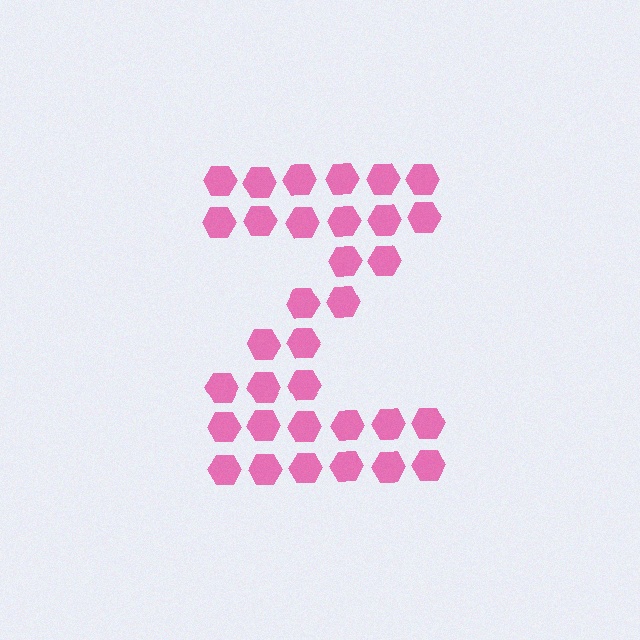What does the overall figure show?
The overall figure shows the letter Z.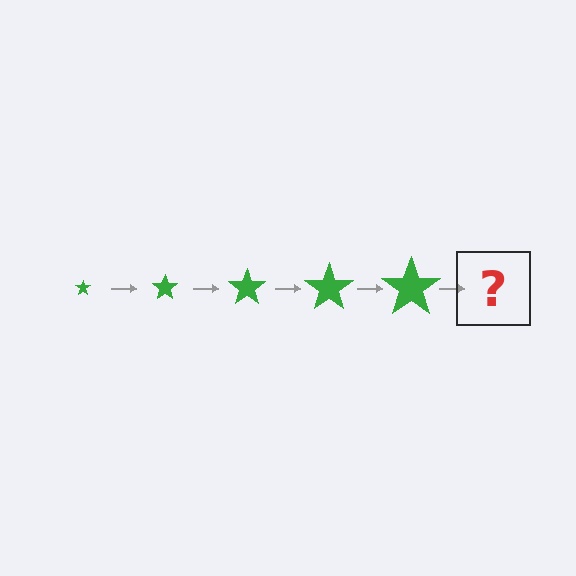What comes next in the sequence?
The next element should be a green star, larger than the previous one.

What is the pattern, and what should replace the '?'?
The pattern is that the star gets progressively larger each step. The '?' should be a green star, larger than the previous one.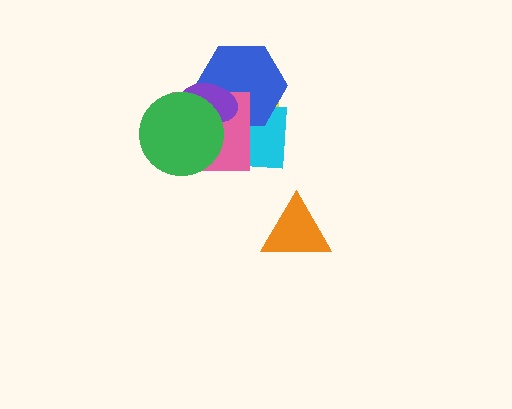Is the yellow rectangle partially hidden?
Yes, it is partially covered by another shape.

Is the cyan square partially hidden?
Yes, it is partially covered by another shape.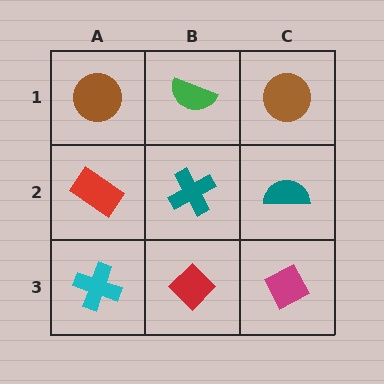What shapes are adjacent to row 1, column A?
A red rectangle (row 2, column A), a green semicircle (row 1, column B).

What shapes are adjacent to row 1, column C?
A teal semicircle (row 2, column C), a green semicircle (row 1, column B).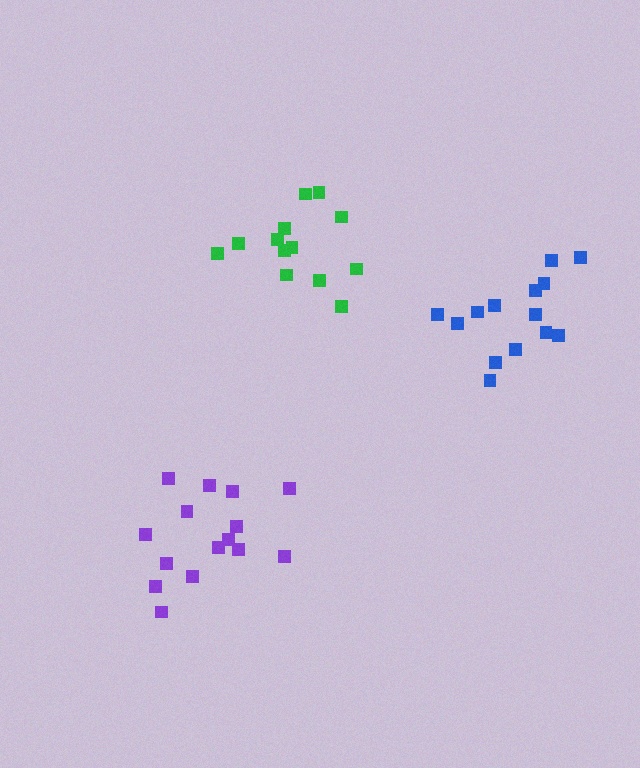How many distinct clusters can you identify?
There are 3 distinct clusters.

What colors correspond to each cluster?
The clusters are colored: green, purple, blue.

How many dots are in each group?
Group 1: 13 dots, Group 2: 15 dots, Group 3: 14 dots (42 total).